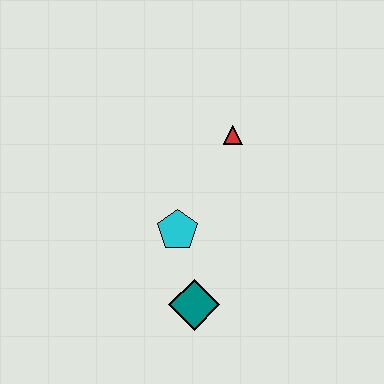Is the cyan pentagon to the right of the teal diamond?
No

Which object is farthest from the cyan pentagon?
The red triangle is farthest from the cyan pentagon.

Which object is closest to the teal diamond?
The cyan pentagon is closest to the teal diamond.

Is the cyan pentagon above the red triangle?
No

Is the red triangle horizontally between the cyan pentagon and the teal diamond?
No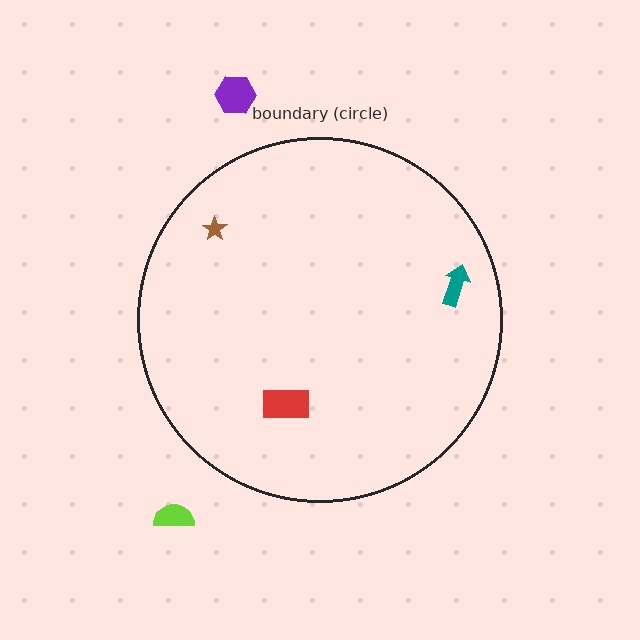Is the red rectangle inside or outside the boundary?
Inside.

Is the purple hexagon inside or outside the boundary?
Outside.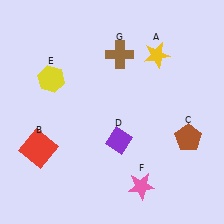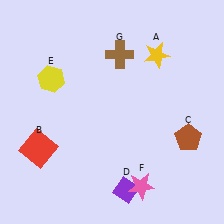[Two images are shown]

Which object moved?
The purple diamond (D) moved down.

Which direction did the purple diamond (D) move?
The purple diamond (D) moved down.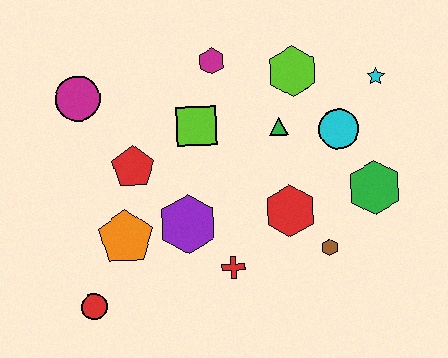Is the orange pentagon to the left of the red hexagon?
Yes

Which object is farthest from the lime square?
The red circle is farthest from the lime square.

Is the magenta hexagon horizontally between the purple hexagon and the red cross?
Yes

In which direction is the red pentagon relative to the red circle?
The red pentagon is above the red circle.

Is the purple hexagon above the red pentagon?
No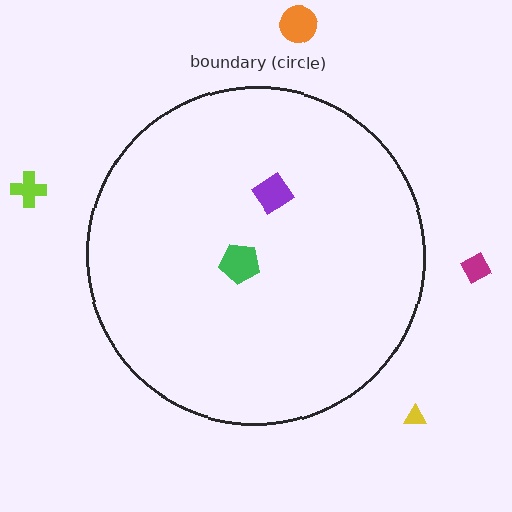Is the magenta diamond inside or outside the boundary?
Outside.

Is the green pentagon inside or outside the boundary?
Inside.